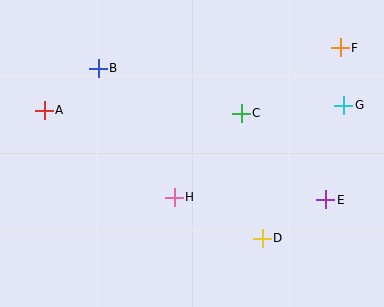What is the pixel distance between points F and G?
The distance between F and G is 58 pixels.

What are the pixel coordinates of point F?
Point F is at (340, 48).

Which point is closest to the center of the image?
Point H at (174, 197) is closest to the center.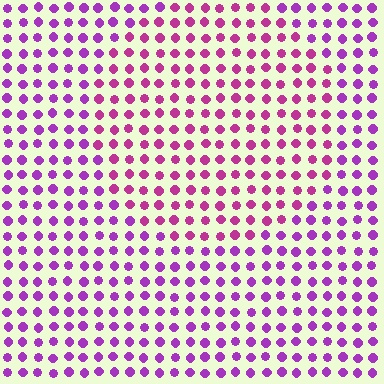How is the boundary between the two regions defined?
The boundary is defined purely by a slight shift in hue (about 29 degrees). Spacing, size, and orientation are identical on both sides.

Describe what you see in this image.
The image is filled with small purple elements in a uniform arrangement. A circle-shaped region is visible where the elements are tinted to a slightly different hue, forming a subtle color boundary.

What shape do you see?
I see a circle.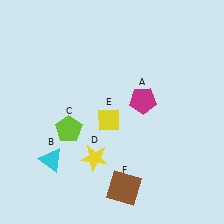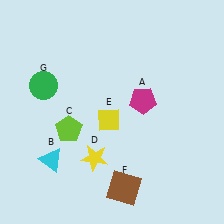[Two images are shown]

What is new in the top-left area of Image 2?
A green circle (G) was added in the top-left area of Image 2.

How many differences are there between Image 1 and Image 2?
There is 1 difference between the two images.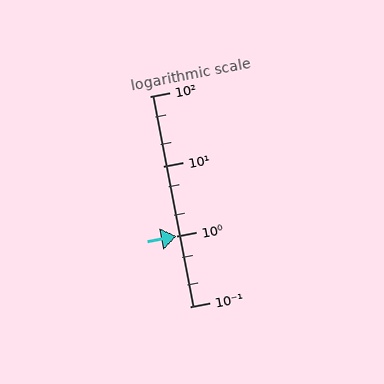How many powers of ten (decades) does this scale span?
The scale spans 3 decades, from 0.1 to 100.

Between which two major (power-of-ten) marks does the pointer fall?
The pointer is between 1 and 10.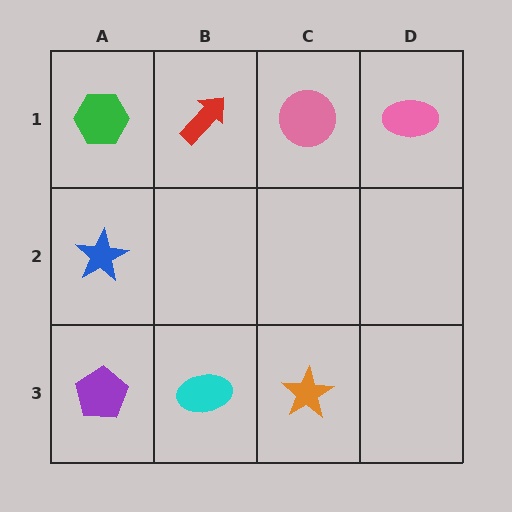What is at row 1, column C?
A pink circle.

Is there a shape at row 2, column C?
No, that cell is empty.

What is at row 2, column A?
A blue star.